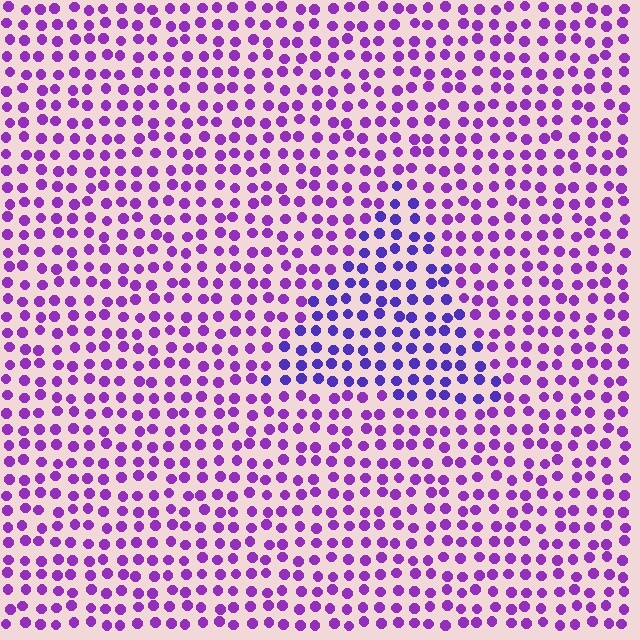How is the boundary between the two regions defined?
The boundary is defined purely by a slight shift in hue (about 30 degrees). Spacing, size, and orientation are identical on both sides.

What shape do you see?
I see a triangle.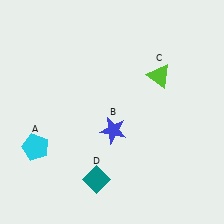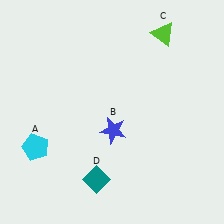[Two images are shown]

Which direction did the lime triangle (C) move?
The lime triangle (C) moved up.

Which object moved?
The lime triangle (C) moved up.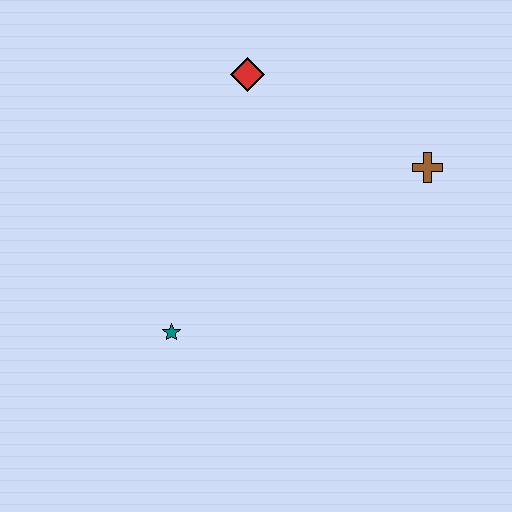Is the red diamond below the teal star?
No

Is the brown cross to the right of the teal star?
Yes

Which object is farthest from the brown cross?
The teal star is farthest from the brown cross.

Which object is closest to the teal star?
The red diamond is closest to the teal star.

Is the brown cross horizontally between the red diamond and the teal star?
No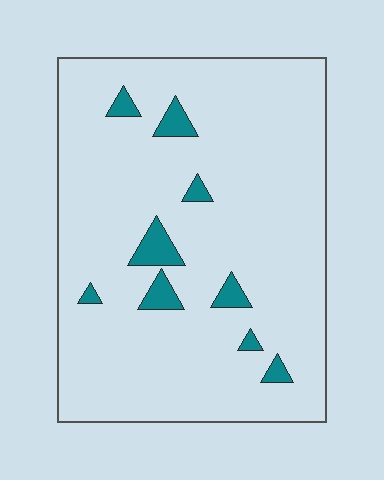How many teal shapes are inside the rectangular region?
9.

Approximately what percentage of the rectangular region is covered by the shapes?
Approximately 5%.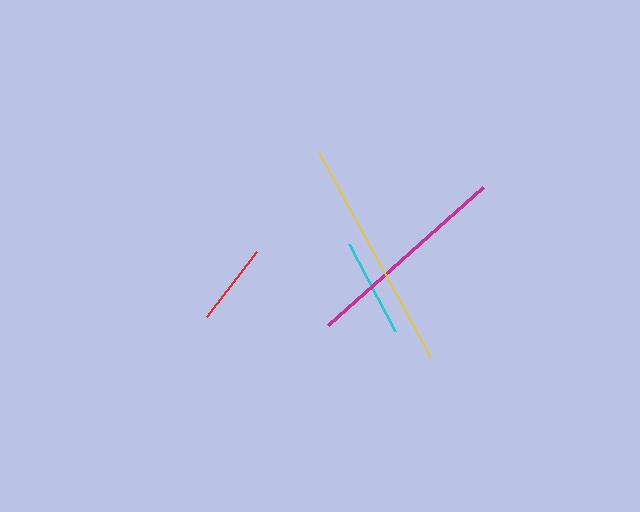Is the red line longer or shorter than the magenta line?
The magenta line is longer than the red line.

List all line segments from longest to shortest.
From longest to shortest: yellow, magenta, cyan, red.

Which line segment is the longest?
The yellow line is the longest at approximately 234 pixels.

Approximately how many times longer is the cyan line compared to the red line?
The cyan line is approximately 1.2 times the length of the red line.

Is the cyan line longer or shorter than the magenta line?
The magenta line is longer than the cyan line.